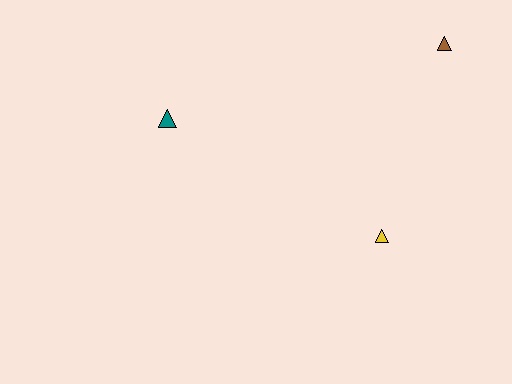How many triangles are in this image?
There are 3 triangles.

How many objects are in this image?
There are 3 objects.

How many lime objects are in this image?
There are no lime objects.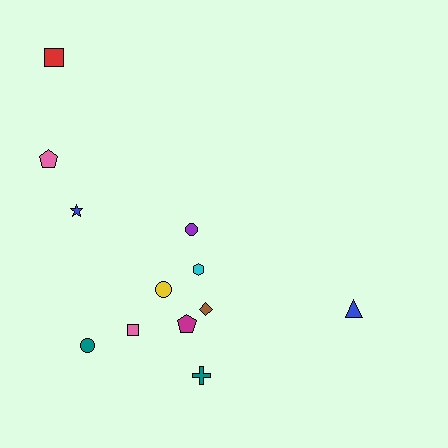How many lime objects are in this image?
There are no lime objects.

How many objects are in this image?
There are 12 objects.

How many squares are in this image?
There are 2 squares.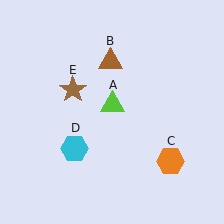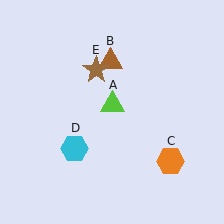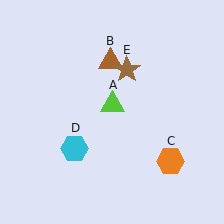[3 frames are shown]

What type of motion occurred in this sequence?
The brown star (object E) rotated clockwise around the center of the scene.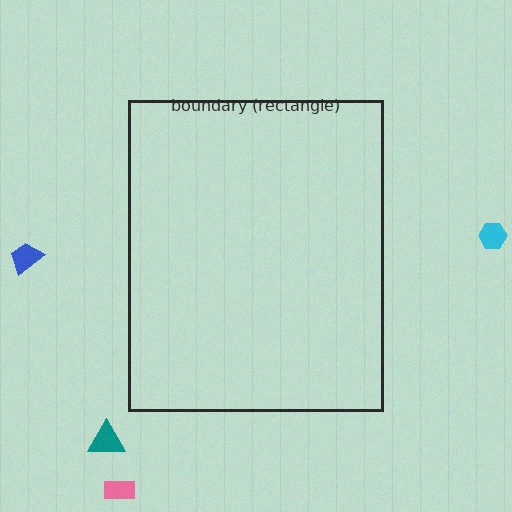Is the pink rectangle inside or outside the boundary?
Outside.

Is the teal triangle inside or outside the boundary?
Outside.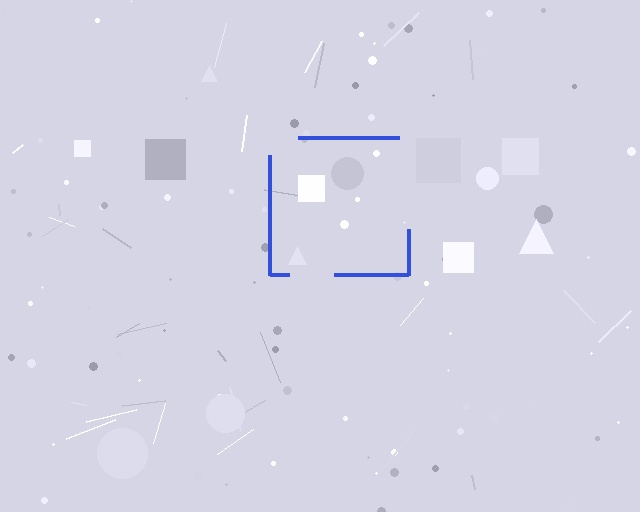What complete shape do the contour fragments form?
The contour fragments form a square.